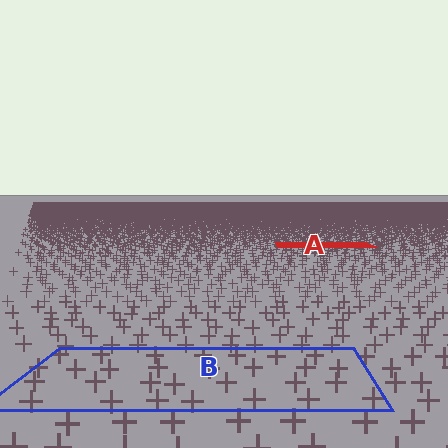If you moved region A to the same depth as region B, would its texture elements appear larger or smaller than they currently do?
They would appear larger. At a closer depth, the same texture elements are projected at a bigger on-screen size.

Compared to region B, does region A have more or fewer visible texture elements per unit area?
Region A has more texture elements per unit area — they are packed more densely because it is farther away.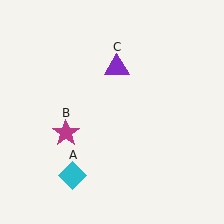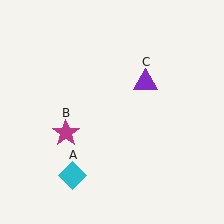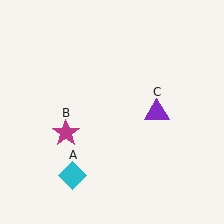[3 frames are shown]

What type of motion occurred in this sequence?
The purple triangle (object C) rotated clockwise around the center of the scene.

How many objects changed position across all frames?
1 object changed position: purple triangle (object C).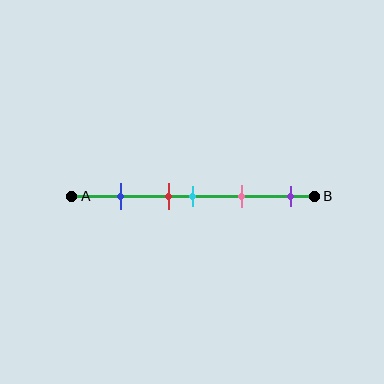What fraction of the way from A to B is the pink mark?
The pink mark is approximately 70% (0.7) of the way from A to B.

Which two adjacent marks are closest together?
The red and cyan marks are the closest adjacent pair.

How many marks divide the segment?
There are 5 marks dividing the segment.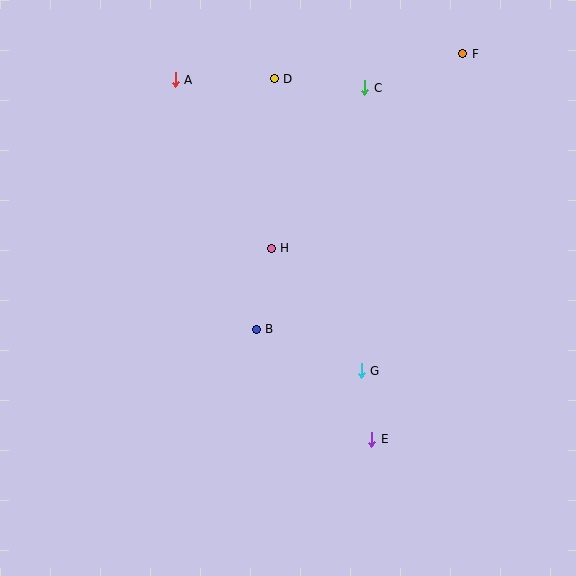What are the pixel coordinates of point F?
Point F is at (463, 54).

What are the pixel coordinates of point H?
Point H is at (271, 248).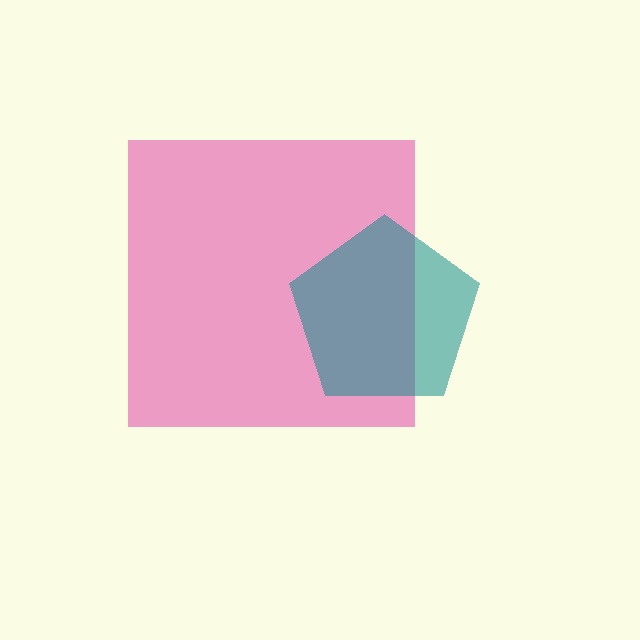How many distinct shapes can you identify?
There are 2 distinct shapes: a pink square, a teal pentagon.